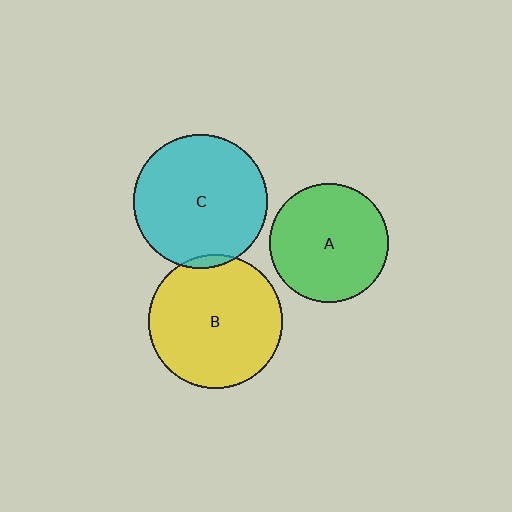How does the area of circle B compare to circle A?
Approximately 1.3 times.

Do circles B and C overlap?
Yes.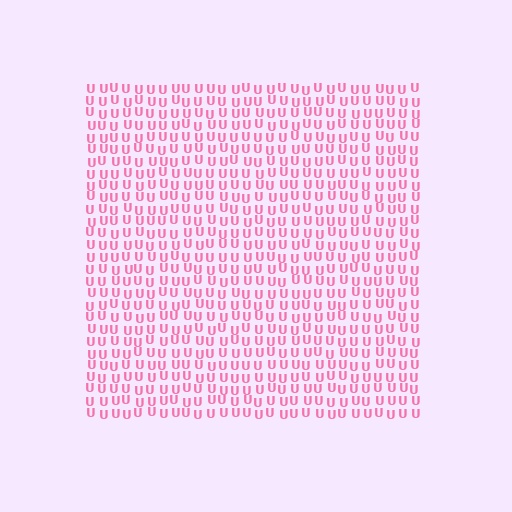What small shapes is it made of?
It is made of small letter U's.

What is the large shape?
The large shape is a square.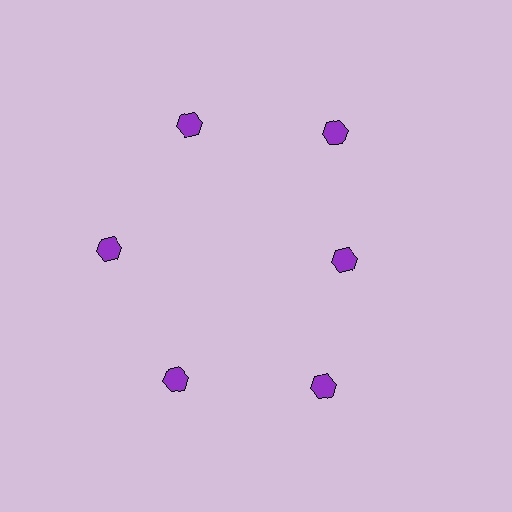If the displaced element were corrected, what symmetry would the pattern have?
It would have 6-fold rotational symmetry — the pattern would map onto itself every 60 degrees.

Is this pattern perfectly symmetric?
No. The 6 purple hexagons are arranged in a ring, but one element near the 3 o'clock position is pulled inward toward the center, breaking the 6-fold rotational symmetry.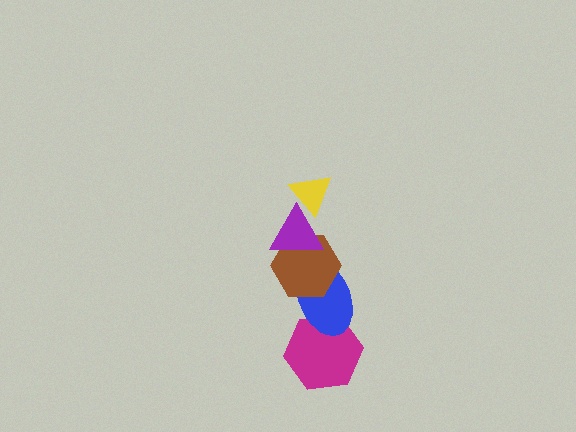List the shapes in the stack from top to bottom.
From top to bottom: the yellow triangle, the purple triangle, the brown hexagon, the blue ellipse, the magenta hexagon.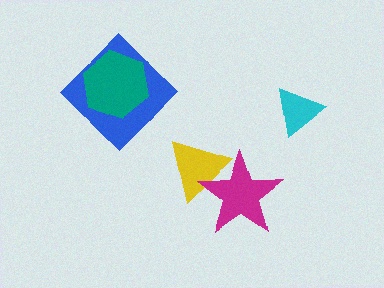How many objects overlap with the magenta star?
1 object overlaps with the magenta star.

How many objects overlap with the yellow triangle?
1 object overlaps with the yellow triangle.